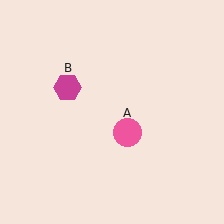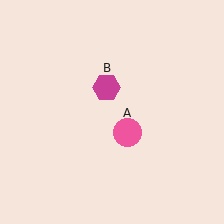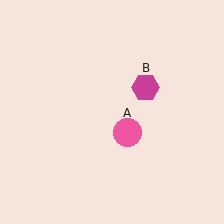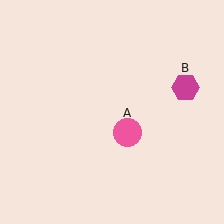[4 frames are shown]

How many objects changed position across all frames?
1 object changed position: magenta hexagon (object B).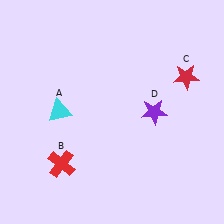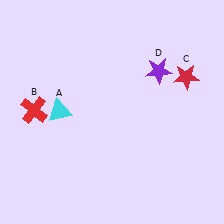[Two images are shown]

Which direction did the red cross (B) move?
The red cross (B) moved up.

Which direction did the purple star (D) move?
The purple star (D) moved up.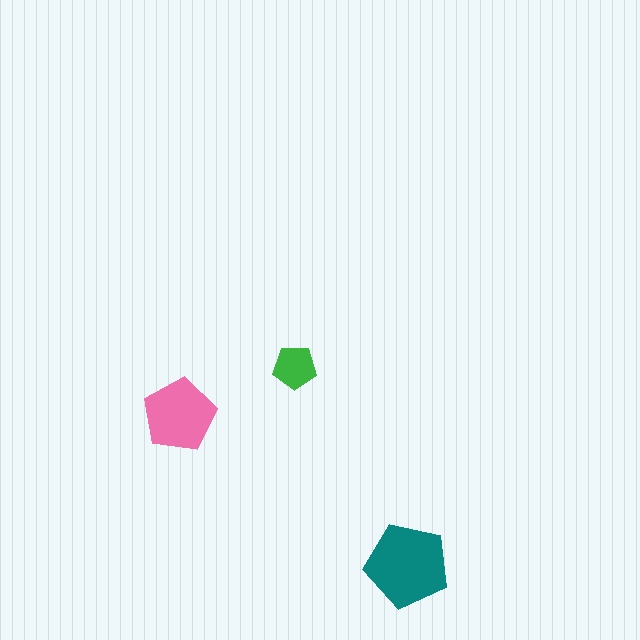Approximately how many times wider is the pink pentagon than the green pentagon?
About 1.5 times wider.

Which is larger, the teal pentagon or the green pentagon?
The teal one.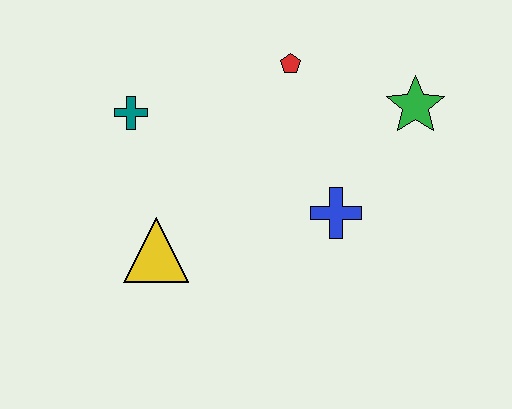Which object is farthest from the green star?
The yellow triangle is farthest from the green star.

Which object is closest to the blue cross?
The green star is closest to the blue cross.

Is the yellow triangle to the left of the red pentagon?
Yes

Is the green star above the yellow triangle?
Yes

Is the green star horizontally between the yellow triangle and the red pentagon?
No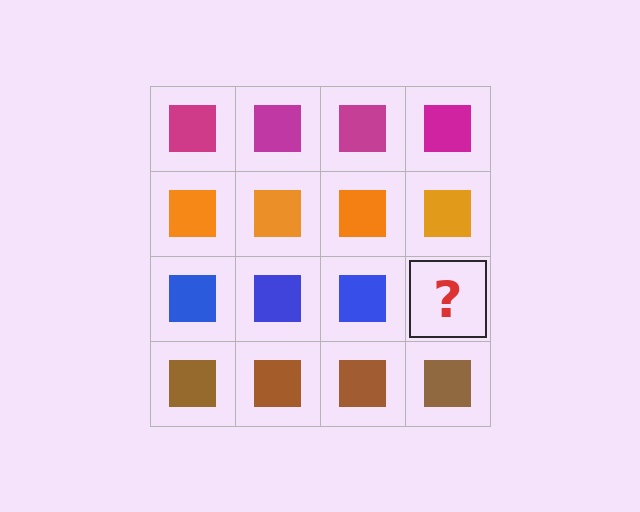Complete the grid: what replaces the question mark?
The question mark should be replaced with a blue square.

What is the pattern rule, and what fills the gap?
The rule is that each row has a consistent color. The gap should be filled with a blue square.